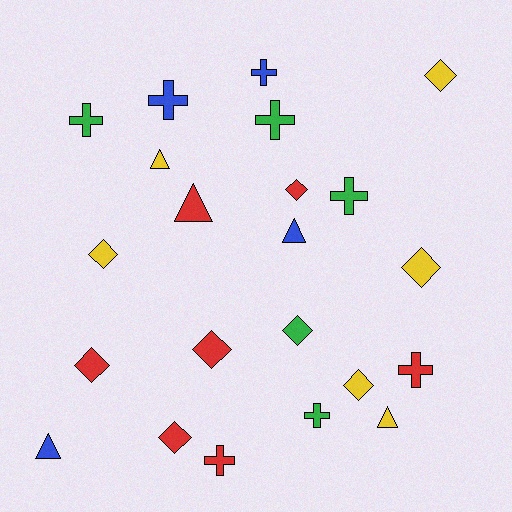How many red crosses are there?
There are 2 red crosses.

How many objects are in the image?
There are 22 objects.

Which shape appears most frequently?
Diamond, with 9 objects.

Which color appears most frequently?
Red, with 7 objects.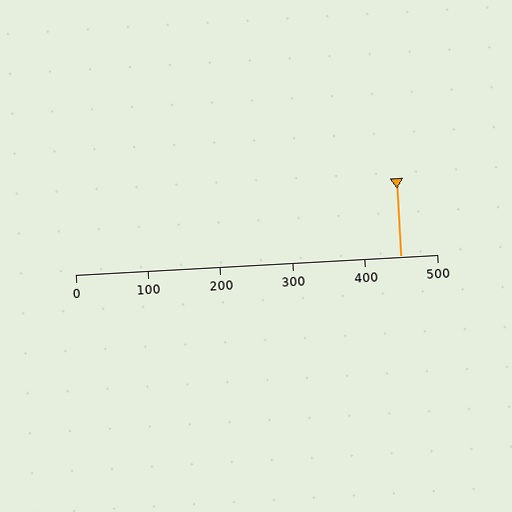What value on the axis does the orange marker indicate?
The marker indicates approximately 450.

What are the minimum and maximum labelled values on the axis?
The axis runs from 0 to 500.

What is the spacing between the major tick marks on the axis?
The major ticks are spaced 100 apart.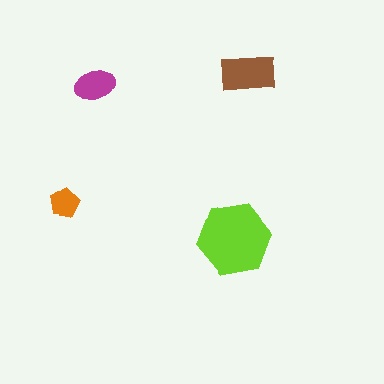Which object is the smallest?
The orange pentagon.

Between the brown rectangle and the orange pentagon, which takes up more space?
The brown rectangle.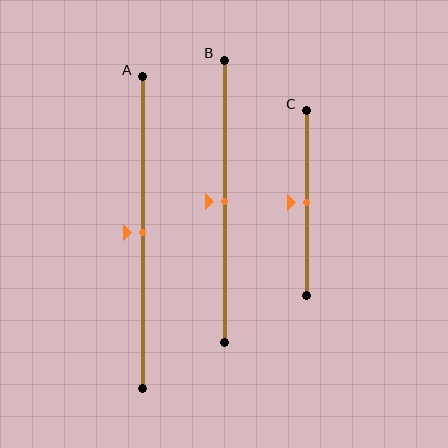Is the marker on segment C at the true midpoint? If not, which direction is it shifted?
Yes, the marker on segment C is at the true midpoint.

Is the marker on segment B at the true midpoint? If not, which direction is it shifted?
Yes, the marker on segment B is at the true midpoint.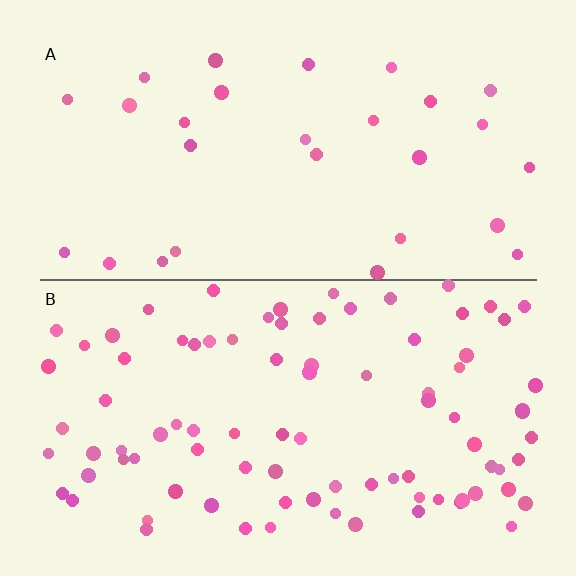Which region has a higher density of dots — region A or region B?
B (the bottom).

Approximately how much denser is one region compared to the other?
Approximately 3.1× — region B over region A.